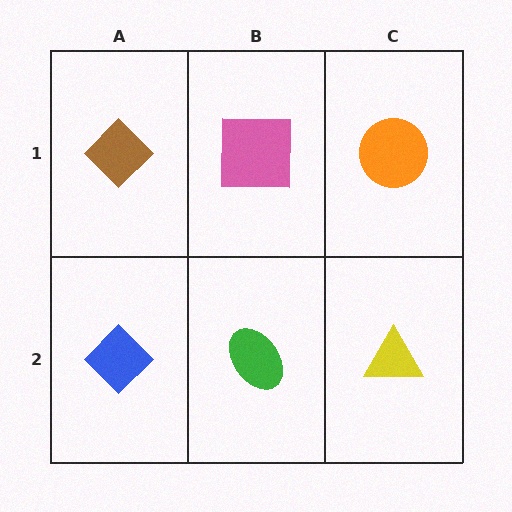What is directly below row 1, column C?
A yellow triangle.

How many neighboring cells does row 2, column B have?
3.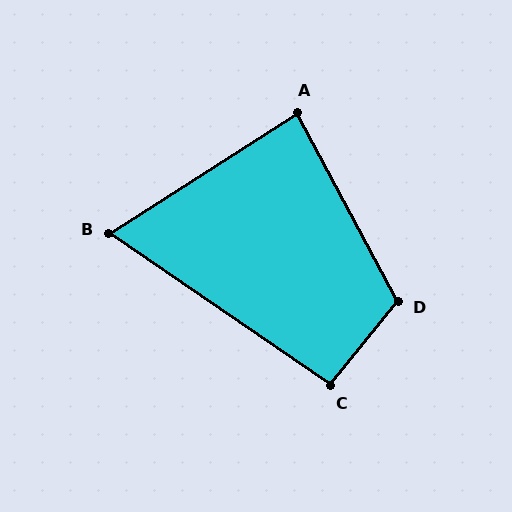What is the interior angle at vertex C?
Approximately 94 degrees (approximately right).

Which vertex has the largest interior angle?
D, at approximately 113 degrees.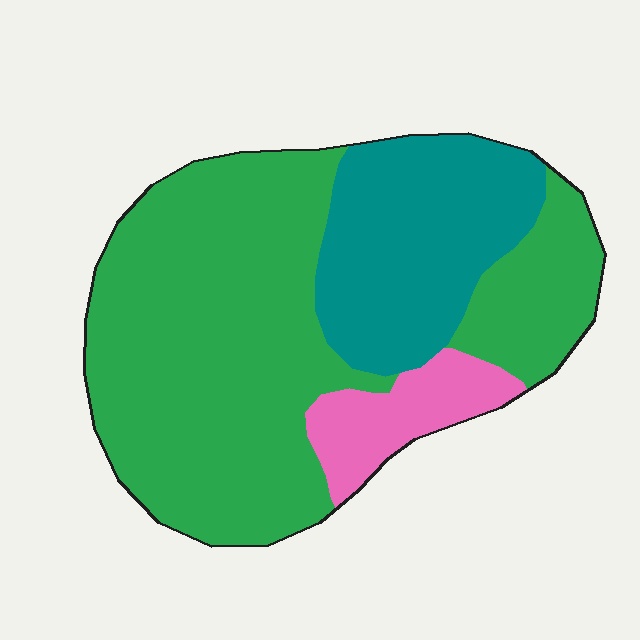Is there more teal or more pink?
Teal.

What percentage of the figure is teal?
Teal covers around 25% of the figure.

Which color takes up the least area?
Pink, at roughly 10%.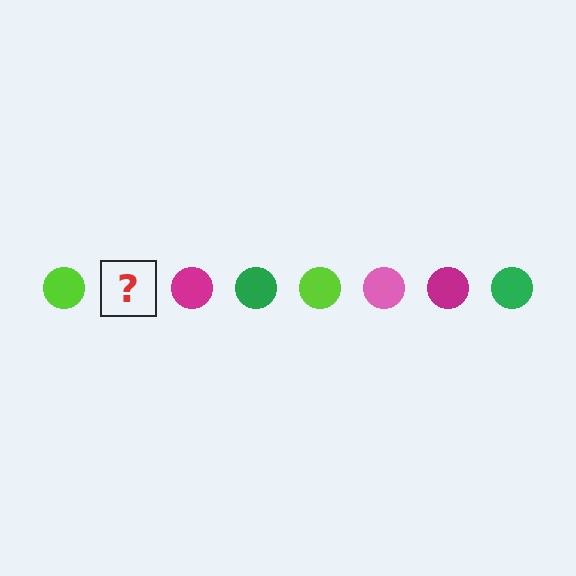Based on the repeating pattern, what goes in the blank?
The blank should be a pink circle.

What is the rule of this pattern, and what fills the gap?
The rule is that the pattern cycles through lime, pink, magenta, green circles. The gap should be filled with a pink circle.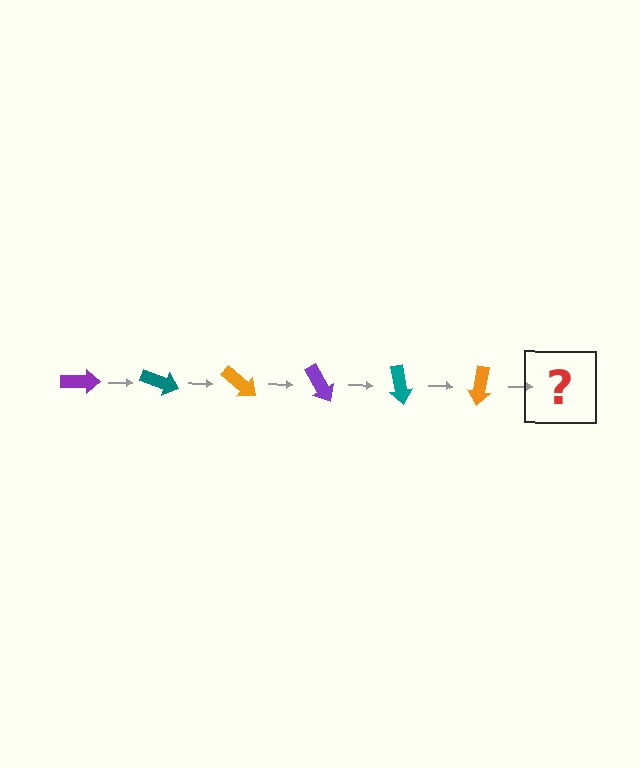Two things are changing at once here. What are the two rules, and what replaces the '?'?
The two rules are that it rotates 20 degrees each step and the color cycles through purple, teal, and orange. The '?' should be a purple arrow, rotated 120 degrees from the start.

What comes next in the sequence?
The next element should be a purple arrow, rotated 120 degrees from the start.